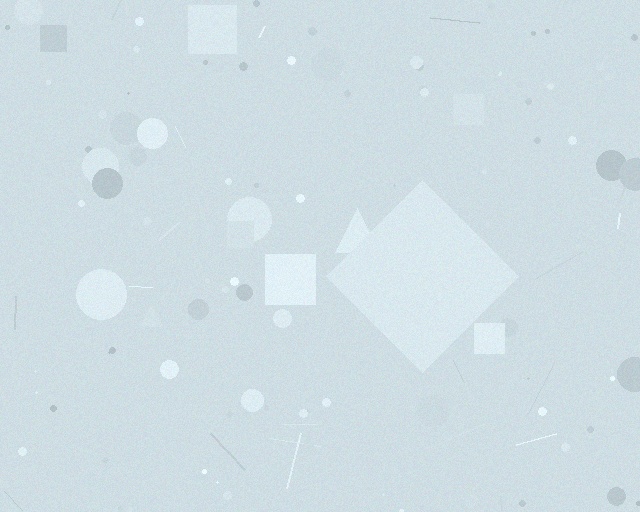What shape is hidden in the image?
A diamond is hidden in the image.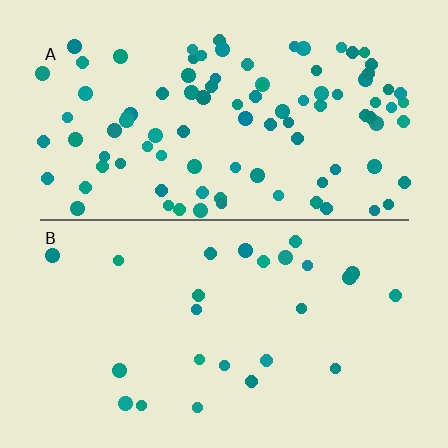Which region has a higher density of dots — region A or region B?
A (the top).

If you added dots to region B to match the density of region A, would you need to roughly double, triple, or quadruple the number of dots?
Approximately quadruple.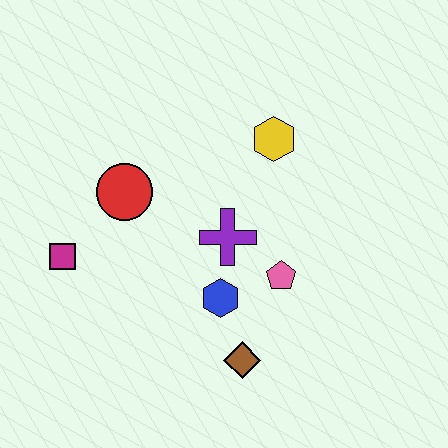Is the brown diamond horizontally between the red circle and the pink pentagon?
Yes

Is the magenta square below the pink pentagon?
No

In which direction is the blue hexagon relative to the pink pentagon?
The blue hexagon is to the left of the pink pentagon.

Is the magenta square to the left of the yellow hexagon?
Yes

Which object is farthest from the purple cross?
The magenta square is farthest from the purple cross.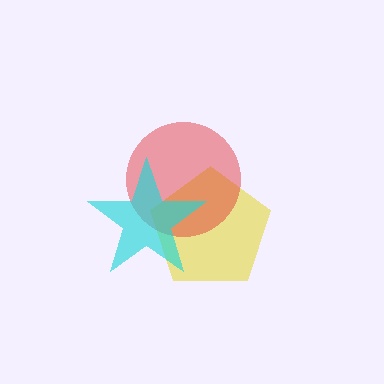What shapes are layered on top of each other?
The layered shapes are: a yellow pentagon, a red circle, a cyan star.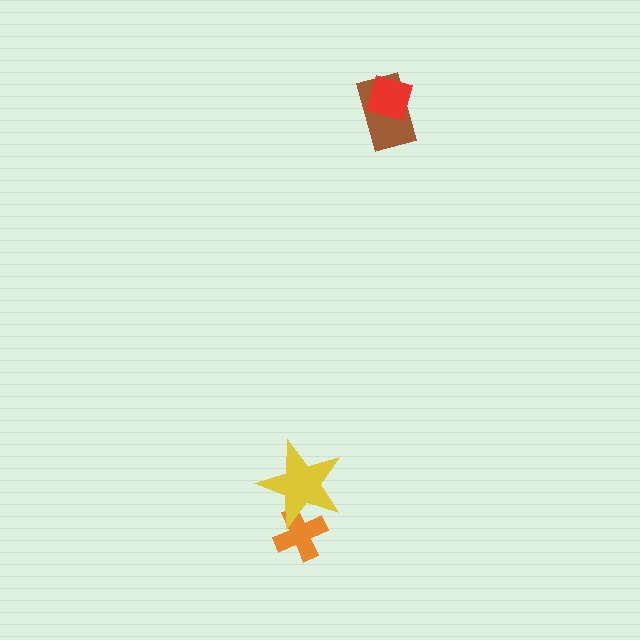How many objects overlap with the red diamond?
1 object overlaps with the red diamond.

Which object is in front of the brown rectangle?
The red diamond is in front of the brown rectangle.